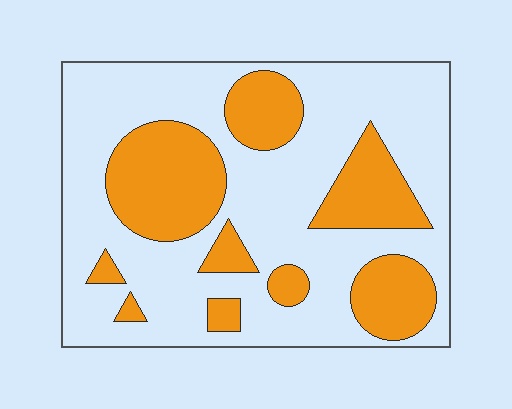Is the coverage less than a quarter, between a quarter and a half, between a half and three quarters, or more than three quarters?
Between a quarter and a half.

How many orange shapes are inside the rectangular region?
9.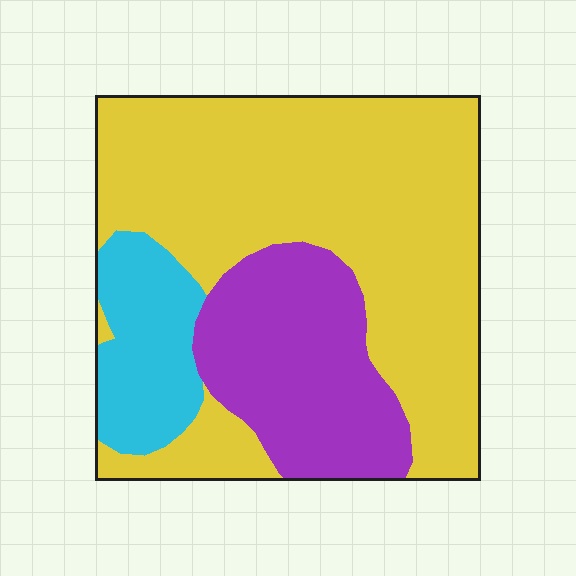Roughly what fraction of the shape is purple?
Purple covers about 25% of the shape.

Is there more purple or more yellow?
Yellow.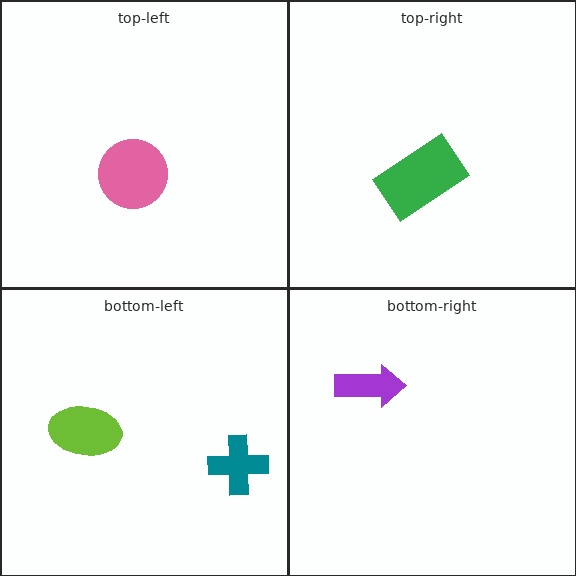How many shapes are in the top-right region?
1.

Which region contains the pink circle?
The top-left region.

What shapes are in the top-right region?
The green rectangle.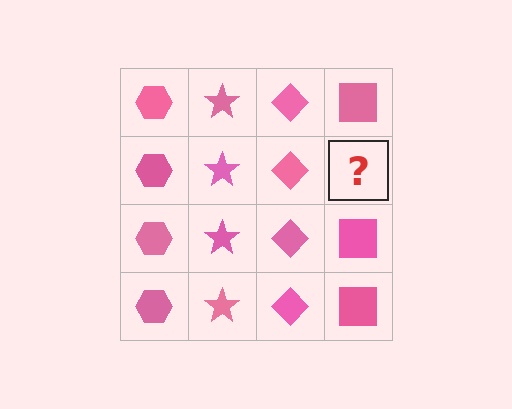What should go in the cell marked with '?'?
The missing cell should contain a pink square.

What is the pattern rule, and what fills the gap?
The rule is that each column has a consistent shape. The gap should be filled with a pink square.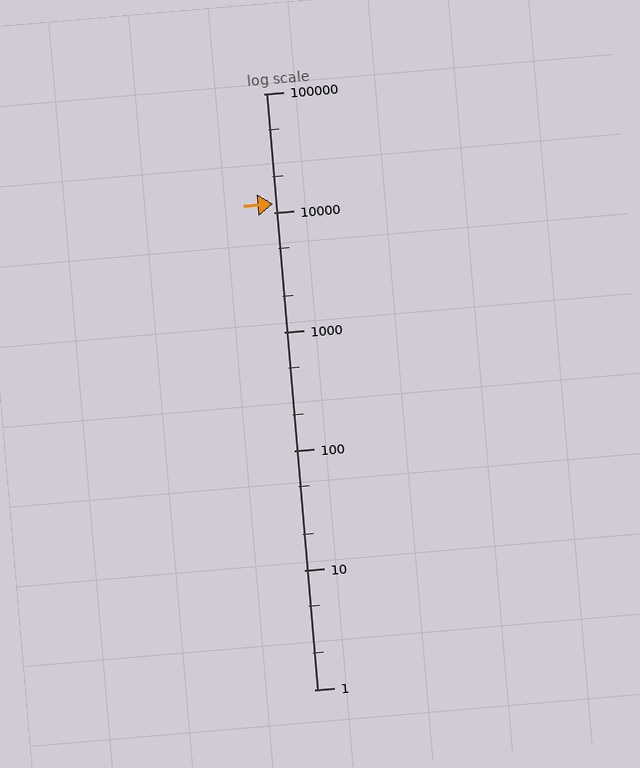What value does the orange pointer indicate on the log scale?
The pointer indicates approximately 12000.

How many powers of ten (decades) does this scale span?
The scale spans 5 decades, from 1 to 100000.